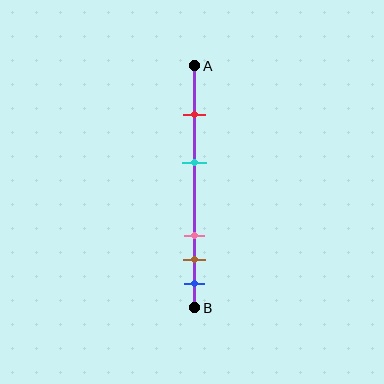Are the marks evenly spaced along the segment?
No, the marks are not evenly spaced.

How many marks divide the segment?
There are 5 marks dividing the segment.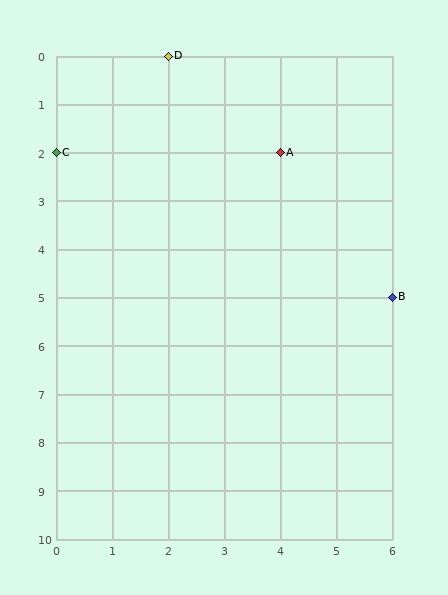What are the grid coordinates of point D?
Point D is at grid coordinates (2, 0).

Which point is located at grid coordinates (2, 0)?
Point D is at (2, 0).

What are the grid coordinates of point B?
Point B is at grid coordinates (6, 5).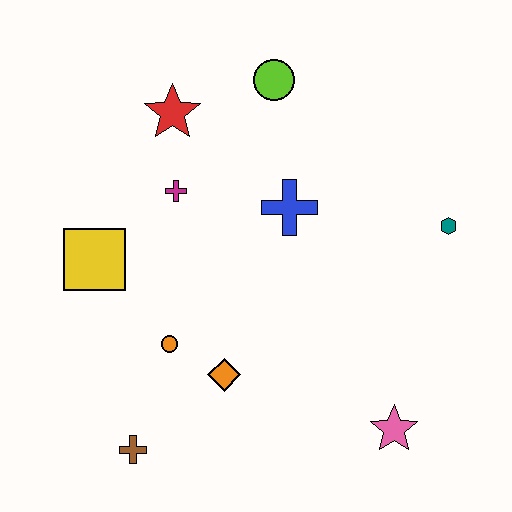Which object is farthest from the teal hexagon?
The brown cross is farthest from the teal hexagon.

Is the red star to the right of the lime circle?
No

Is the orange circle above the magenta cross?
No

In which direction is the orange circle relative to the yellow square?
The orange circle is below the yellow square.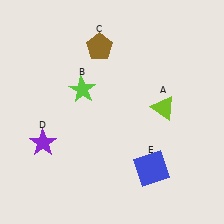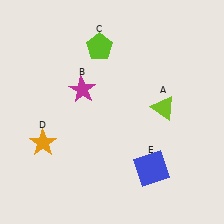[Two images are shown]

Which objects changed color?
B changed from lime to magenta. C changed from brown to lime. D changed from purple to orange.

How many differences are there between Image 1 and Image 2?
There are 3 differences between the two images.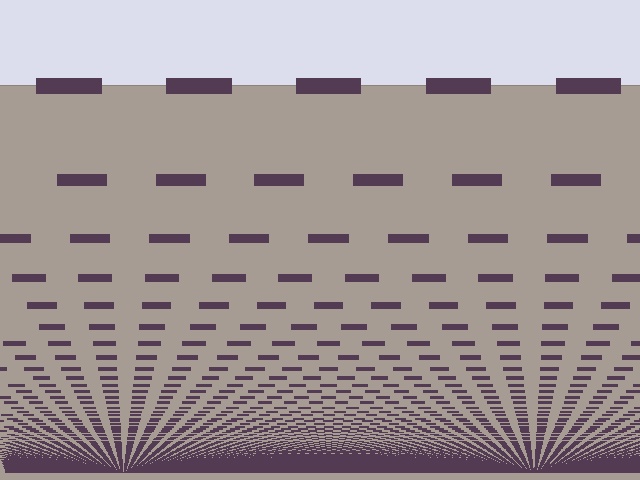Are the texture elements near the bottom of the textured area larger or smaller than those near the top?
Smaller. The gradient is inverted — elements near the bottom are smaller and denser.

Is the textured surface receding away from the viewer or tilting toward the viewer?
The surface appears to tilt toward the viewer. Texture elements get larger and sparser toward the top.